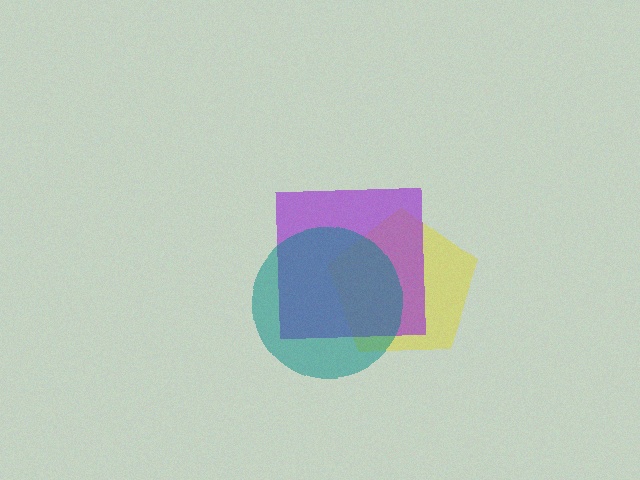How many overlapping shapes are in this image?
There are 3 overlapping shapes in the image.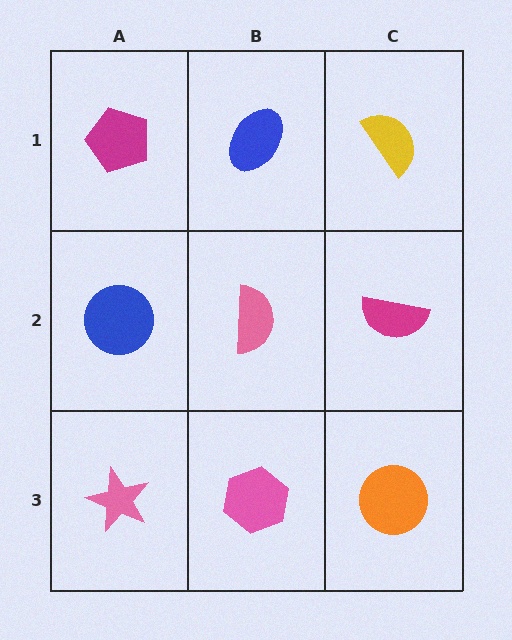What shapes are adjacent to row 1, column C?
A magenta semicircle (row 2, column C), a blue ellipse (row 1, column B).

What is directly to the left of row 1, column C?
A blue ellipse.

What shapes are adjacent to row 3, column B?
A pink semicircle (row 2, column B), a pink star (row 3, column A), an orange circle (row 3, column C).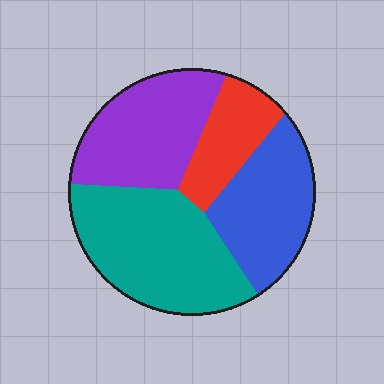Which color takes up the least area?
Red, at roughly 15%.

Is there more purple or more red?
Purple.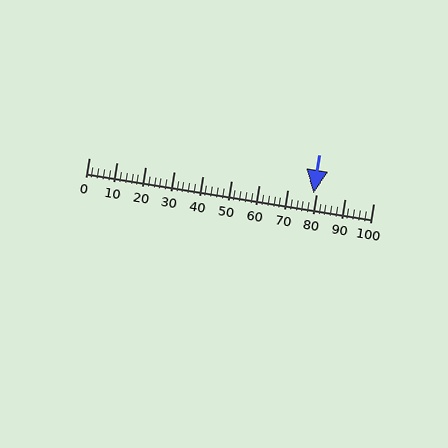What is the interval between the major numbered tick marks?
The major tick marks are spaced 10 units apart.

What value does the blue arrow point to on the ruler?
The blue arrow points to approximately 79.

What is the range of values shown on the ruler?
The ruler shows values from 0 to 100.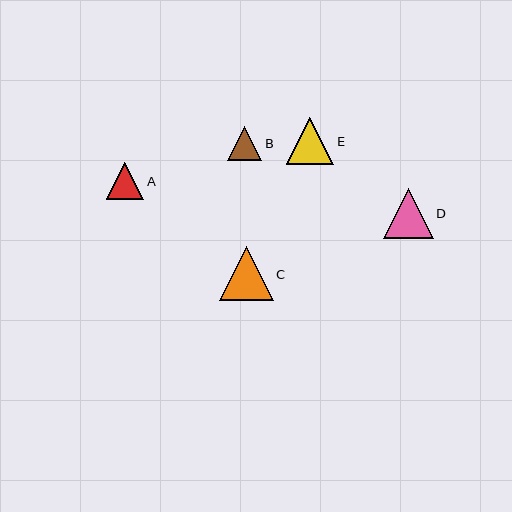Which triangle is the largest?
Triangle C is the largest with a size of approximately 54 pixels.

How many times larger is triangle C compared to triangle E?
Triangle C is approximately 1.1 times the size of triangle E.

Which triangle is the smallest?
Triangle B is the smallest with a size of approximately 34 pixels.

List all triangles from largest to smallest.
From largest to smallest: C, D, E, A, B.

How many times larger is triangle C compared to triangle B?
Triangle C is approximately 1.6 times the size of triangle B.